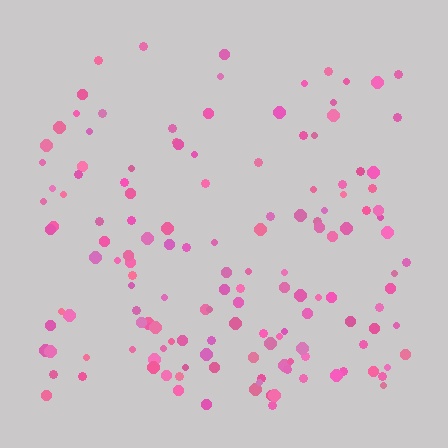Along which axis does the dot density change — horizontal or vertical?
Vertical.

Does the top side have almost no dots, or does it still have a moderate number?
Still a moderate number, just noticeably fewer than the bottom.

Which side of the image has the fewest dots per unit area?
The top.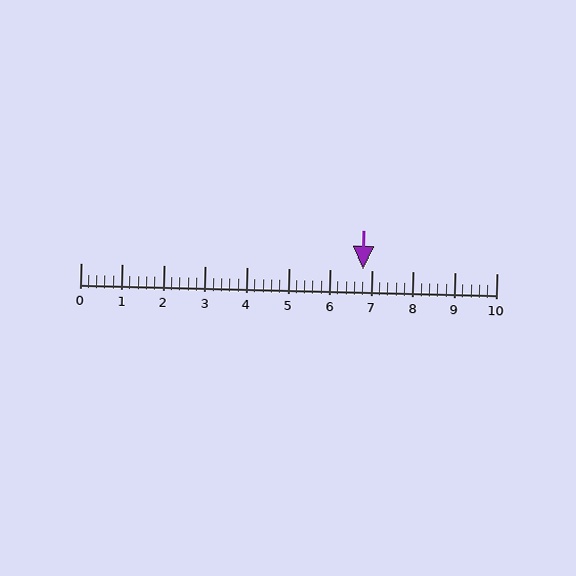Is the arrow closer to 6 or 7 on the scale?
The arrow is closer to 7.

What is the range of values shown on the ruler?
The ruler shows values from 0 to 10.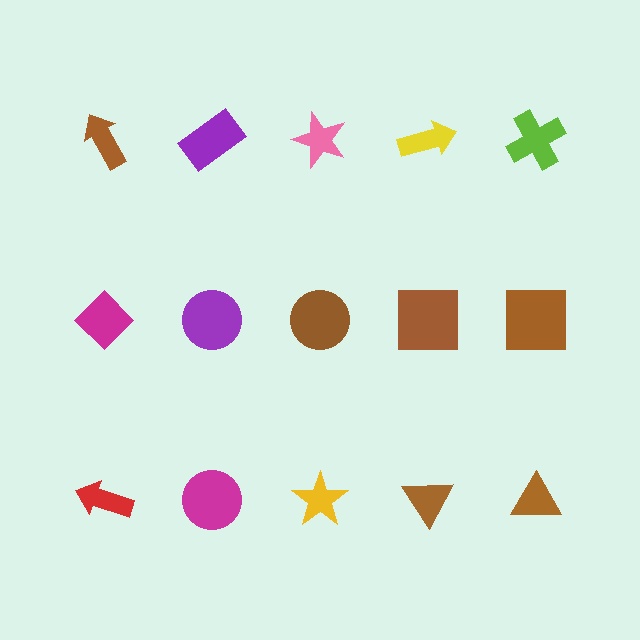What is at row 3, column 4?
A brown triangle.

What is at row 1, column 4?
A yellow arrow.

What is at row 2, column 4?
A brown square.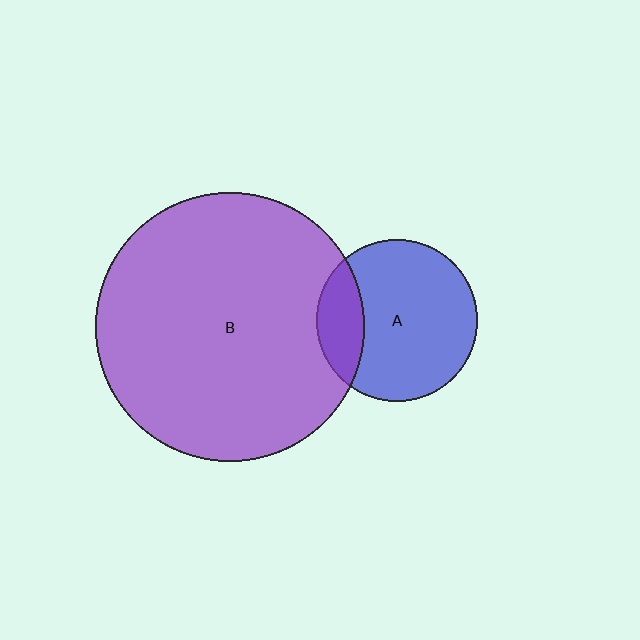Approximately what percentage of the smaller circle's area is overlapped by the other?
Approximately 20%.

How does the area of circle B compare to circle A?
Approximately 2.8 times.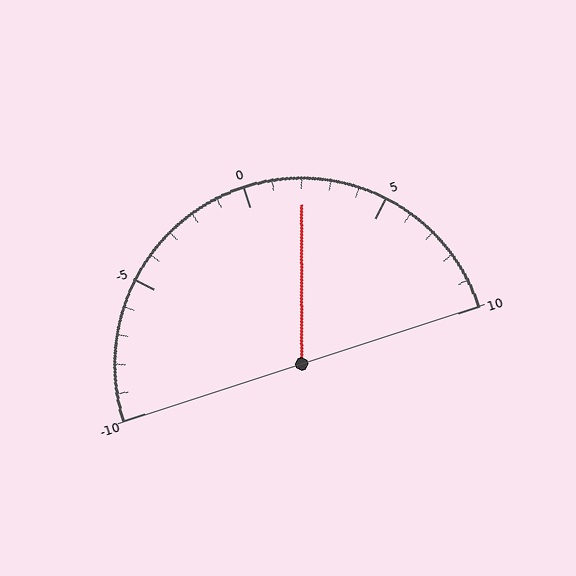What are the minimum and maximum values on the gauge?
The gauge ranges from -10 to 10.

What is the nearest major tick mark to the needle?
The nearest major tick mark is 0.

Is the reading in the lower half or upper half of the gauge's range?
The reading is in the upper half of the range (-10 to 10).